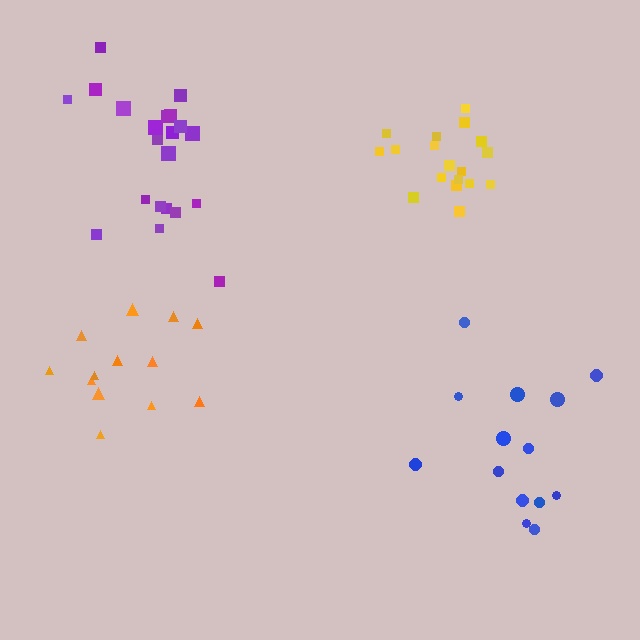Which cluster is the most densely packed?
Yellow.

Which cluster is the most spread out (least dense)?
Blue.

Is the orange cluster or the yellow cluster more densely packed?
Yellow.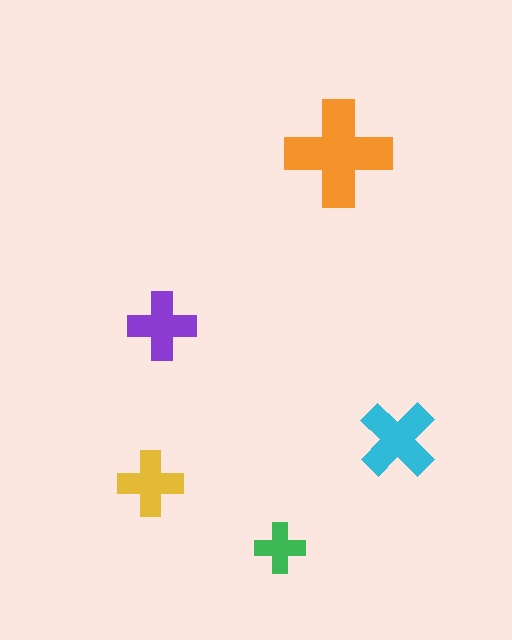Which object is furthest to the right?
The cyan cross is rightmost.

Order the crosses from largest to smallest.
the orange one, the cyan one, the purple one, the yellow one, the green one.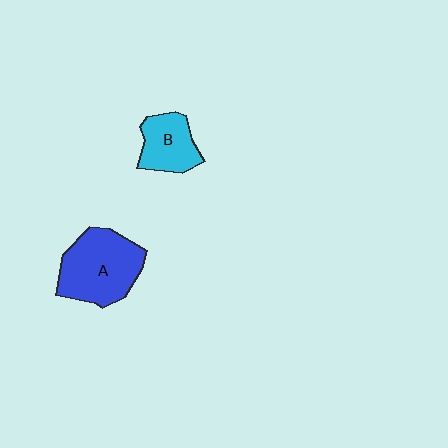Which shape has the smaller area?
Shape B (cyan).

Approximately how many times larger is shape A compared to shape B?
Approximately 1.7 times.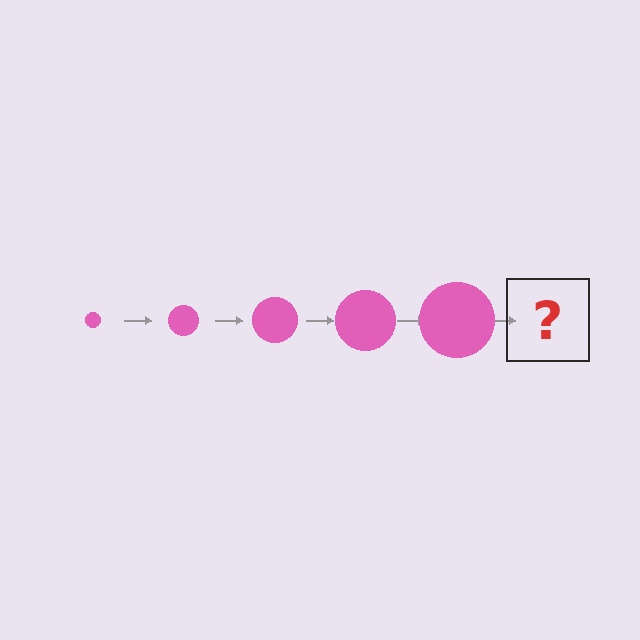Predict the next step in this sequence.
The next step is a pink circle, larger than the previous one.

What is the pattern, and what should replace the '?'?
The pattern is that the circle gets progressively larger each step. The '?' should be a pink circle, larger than the previous one.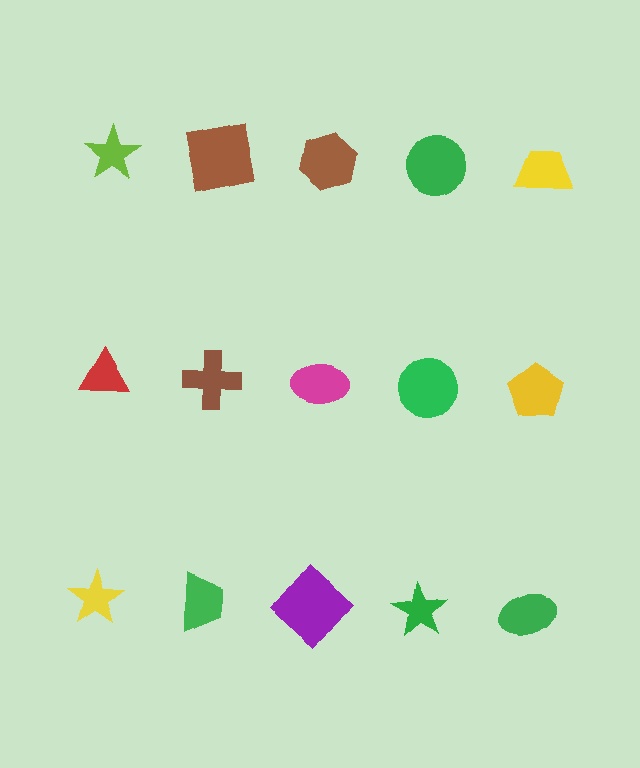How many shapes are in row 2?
5 shapes.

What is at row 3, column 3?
A purple diamond.